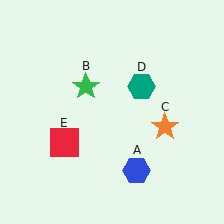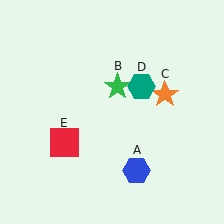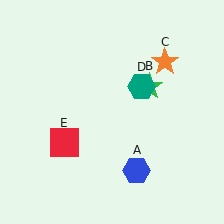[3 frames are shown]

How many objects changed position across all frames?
2 objects changed position: green star (object B), orange star (object C).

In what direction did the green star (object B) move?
The green star (object B) moved right.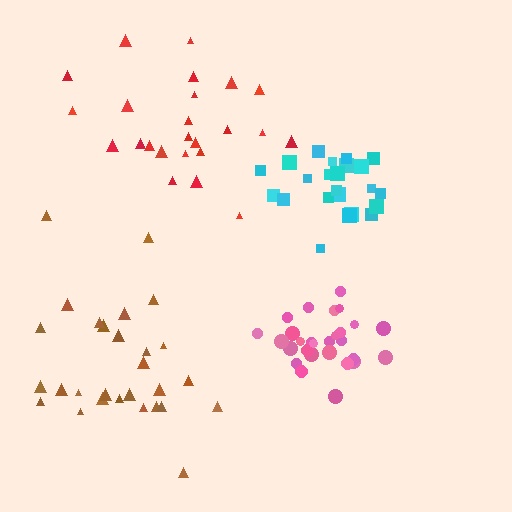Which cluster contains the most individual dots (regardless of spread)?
Pink (28).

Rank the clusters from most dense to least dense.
pink, cyan, red, brown.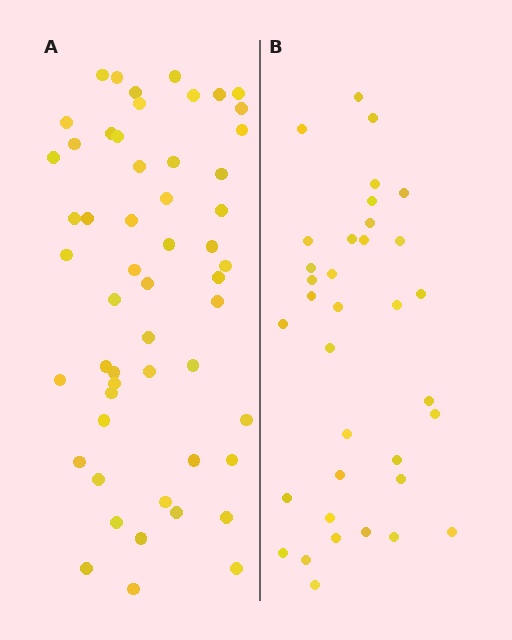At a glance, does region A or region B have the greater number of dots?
Region A (the left region) has more dots.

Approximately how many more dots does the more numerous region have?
Region A has approximately 20 more dots than region B.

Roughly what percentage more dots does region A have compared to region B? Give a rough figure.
About 55% more.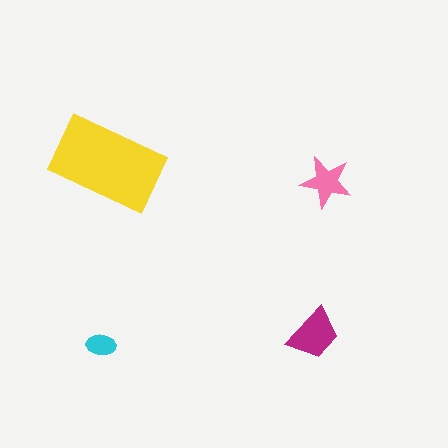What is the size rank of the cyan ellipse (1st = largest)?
4th.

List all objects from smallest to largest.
The cyan ellipse, the pink star, the magenta trapezoid, the yellow rectangle.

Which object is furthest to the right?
The pink star is rightmost.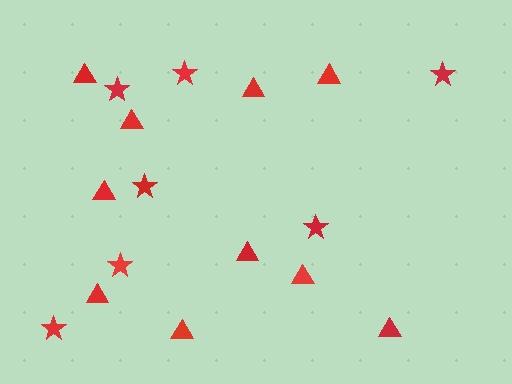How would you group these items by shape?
There are 2 groups: one group of stars (7) and one group of triangles (10).